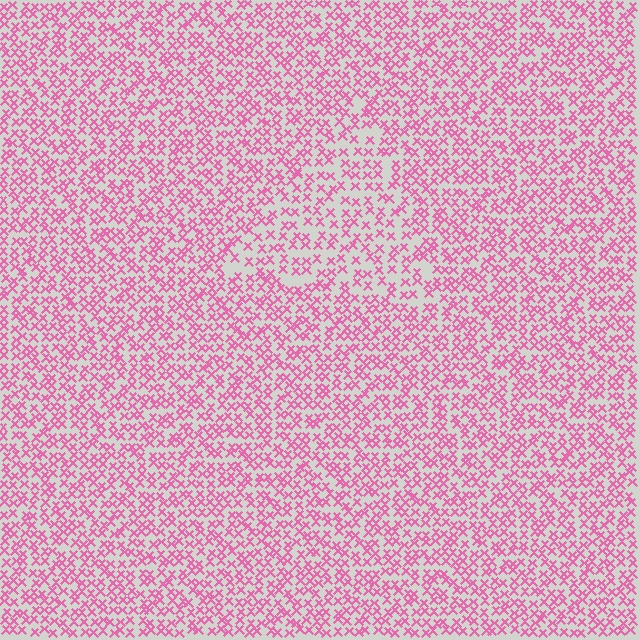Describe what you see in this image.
The image contains small pink elements arranged at two different densities. A triangle-shaped region is visible where the elements are less densely packed than the surrounding area.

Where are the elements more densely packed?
The elements are more densely packed outside the triangle boundary.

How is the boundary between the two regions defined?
The boundary is defined by a change in element density (approximately 1.5x ratio). All elements are the same color, size, and shape.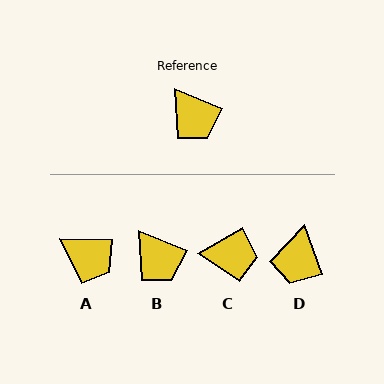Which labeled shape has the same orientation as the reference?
B.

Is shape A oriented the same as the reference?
No, it is off by about 23 degrees.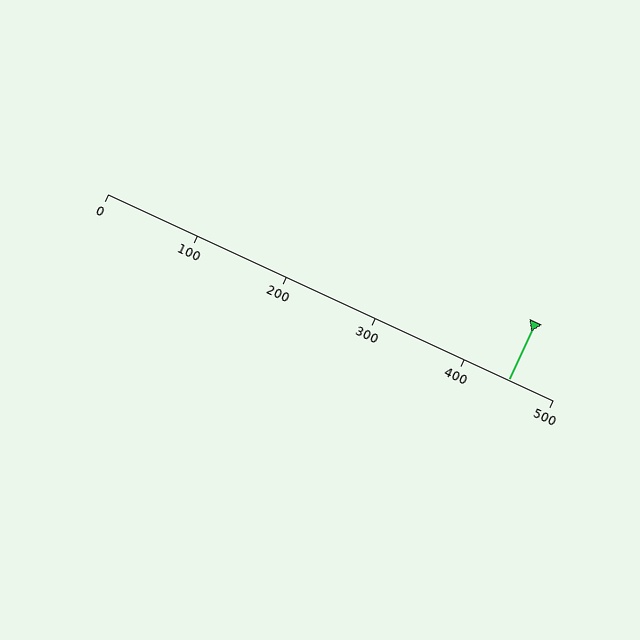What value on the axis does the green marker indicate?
The marker indicates approximately 450.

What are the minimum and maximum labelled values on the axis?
The axis runs from 0 to 500.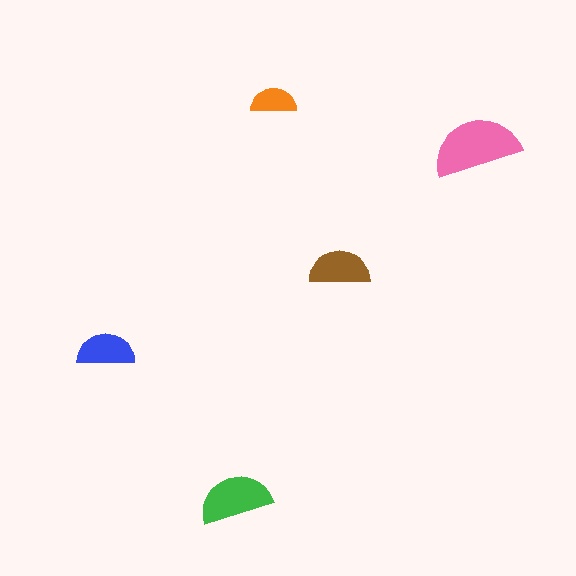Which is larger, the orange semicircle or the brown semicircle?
The brown one.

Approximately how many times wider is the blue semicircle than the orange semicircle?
About 1.5 times wider.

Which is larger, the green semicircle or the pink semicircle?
The pink one.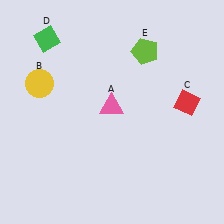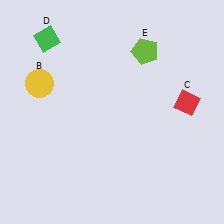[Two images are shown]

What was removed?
The pink triangle (A) was removed in Image 2.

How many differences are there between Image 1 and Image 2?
There is 1 difference between the two images.